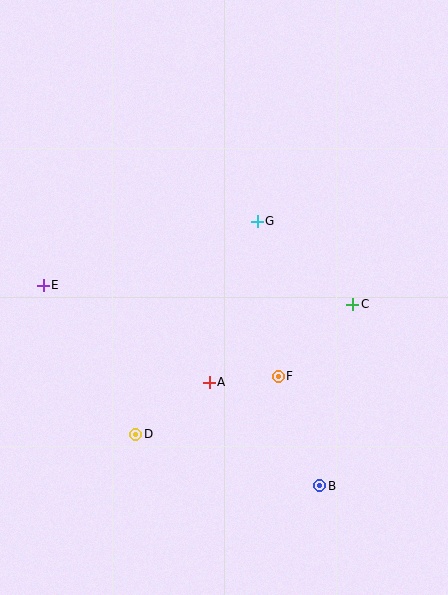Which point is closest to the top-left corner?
Point E is closest to the top-left corner.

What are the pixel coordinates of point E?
Point E is at (43, 285).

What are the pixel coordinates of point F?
Point F is at (278, 376).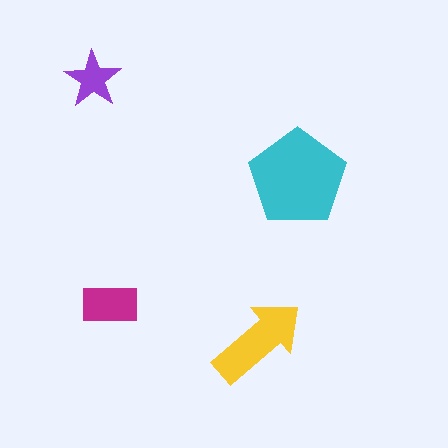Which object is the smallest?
The purple star.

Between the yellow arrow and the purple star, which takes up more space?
The yellow arrow.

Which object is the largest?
The cyan pentagon.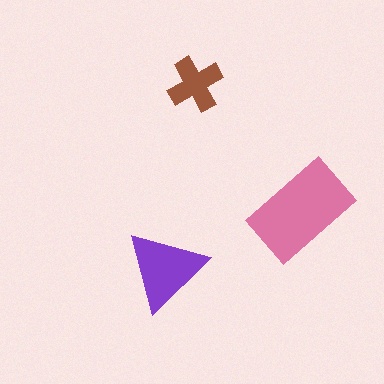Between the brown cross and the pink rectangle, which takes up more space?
The pink rectangle.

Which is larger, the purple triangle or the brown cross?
The purple triangle.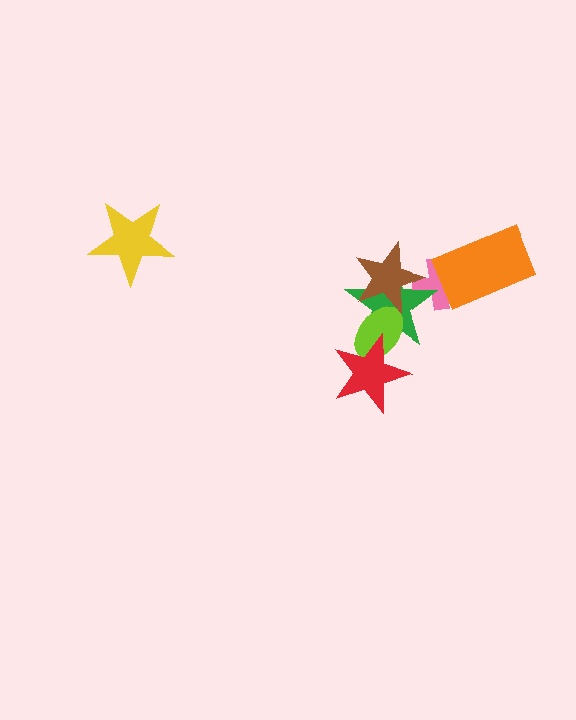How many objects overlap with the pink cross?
3 objects overlap with the pink cross.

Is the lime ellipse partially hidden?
Yes, it is partially covered by another shape.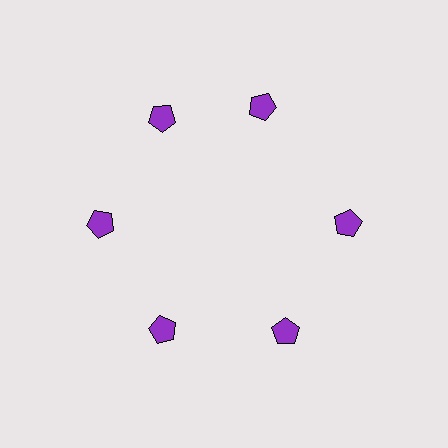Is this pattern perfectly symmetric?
No. The 6 purple pentagons are arranged in a ring, but one element near the 1 o'clock position is rotated out of alignment along the ring, breaking the 6-fold rotational symmetry.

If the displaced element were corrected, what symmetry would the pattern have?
It would have 6-fold rotational symmetry — the pattern would map onto itself every 60 degrees.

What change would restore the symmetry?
The symmetry would be restored by rotating it back into even spacing with its neighbors so that all 6 pentagons sit at equal angles and equal distance from the center.